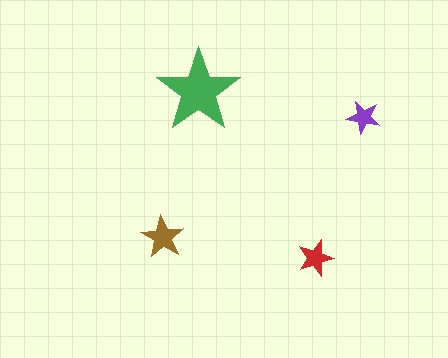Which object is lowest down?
The red star is bottommost.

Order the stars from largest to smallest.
the green one, the brown one, the red one, the purple one.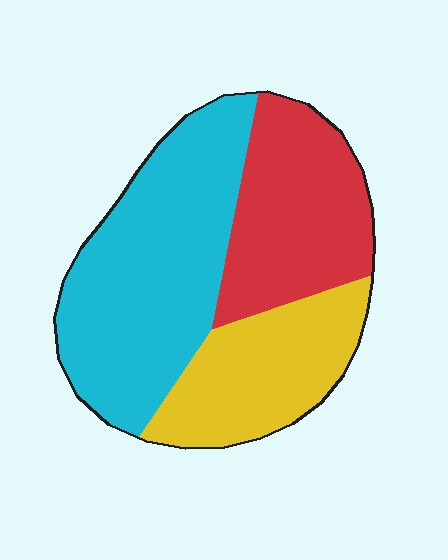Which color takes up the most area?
Cyan, at roughly 45%.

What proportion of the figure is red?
Red takes up between a sixth and a third of the figure.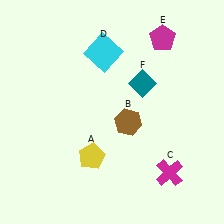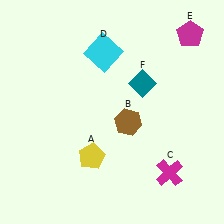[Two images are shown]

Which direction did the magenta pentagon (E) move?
The magenta pentagon (E) moved right.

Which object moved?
The magenta pentagon (E) moved right.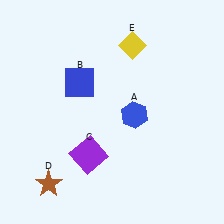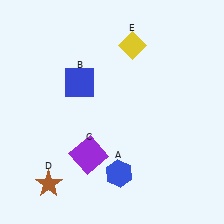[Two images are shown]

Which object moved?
The blue hexagon (A) moved down.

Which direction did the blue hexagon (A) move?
The blue hexagon (A) moved down.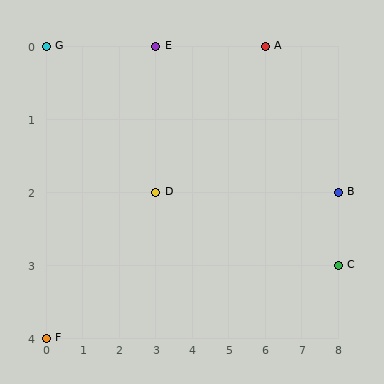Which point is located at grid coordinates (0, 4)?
Point F is at (0, 4).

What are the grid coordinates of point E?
Point E is at grid coordinates (3, 0).